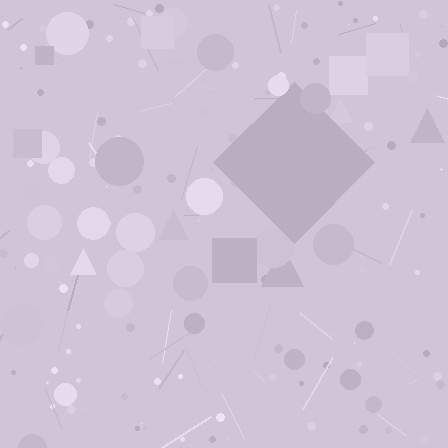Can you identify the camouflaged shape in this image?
The camouflaged shape is a diamond.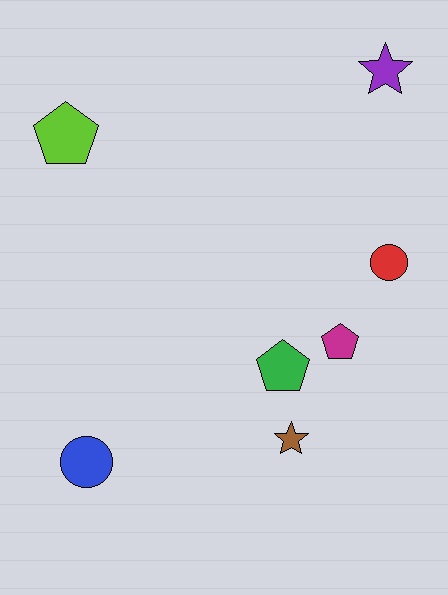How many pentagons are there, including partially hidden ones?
There are 3 pentagons.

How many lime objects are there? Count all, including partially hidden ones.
There is 1 lime object.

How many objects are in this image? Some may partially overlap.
There are 7 objects.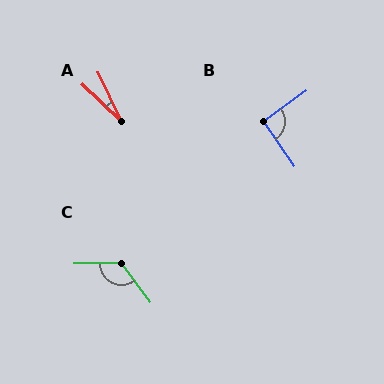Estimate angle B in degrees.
Approximately 91 degrees.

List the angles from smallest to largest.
A (20°), B (91°), C (125°).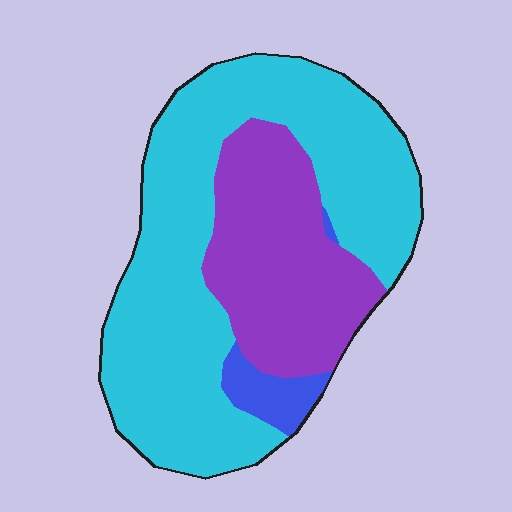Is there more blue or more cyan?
Cyan.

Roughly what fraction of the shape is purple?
Purple takes up about one third (1/3) of the shape.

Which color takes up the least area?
Blue, at roughly 5%.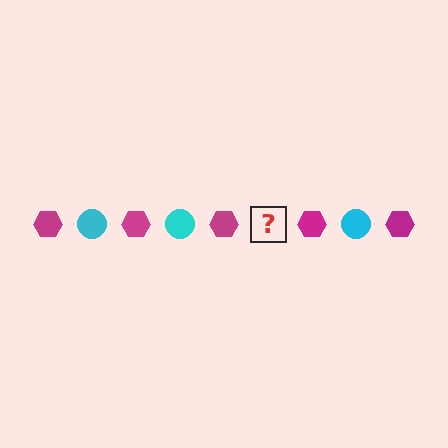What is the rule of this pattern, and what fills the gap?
The rule is that the pattern alternates between magenta hexagon and cyan circle. The gap should be filled with a cyan circle.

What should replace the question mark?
The question mark should be replaced with a cyan circle.